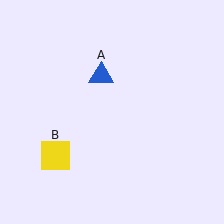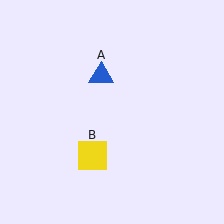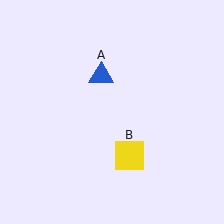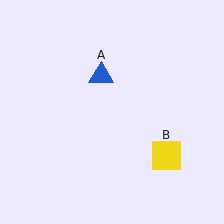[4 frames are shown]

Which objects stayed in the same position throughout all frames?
Blue triangle (object A) remained stationary.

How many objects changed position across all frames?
1 object changed position: yellow square (object B).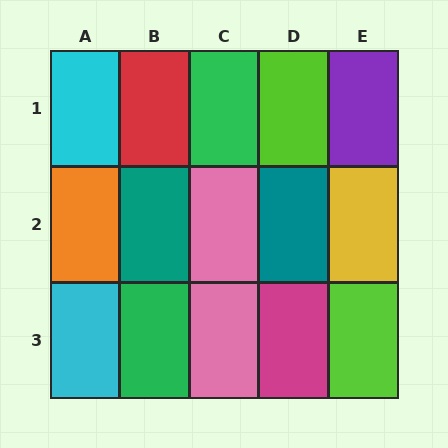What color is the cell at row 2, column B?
Teal.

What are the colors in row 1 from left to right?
Cyan, red, green, lime, purple.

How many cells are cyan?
2 cells are cyan.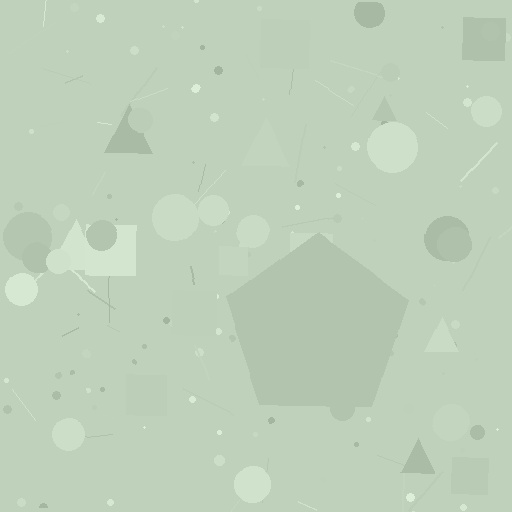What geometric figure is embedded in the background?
A pentagon is embedded in the background.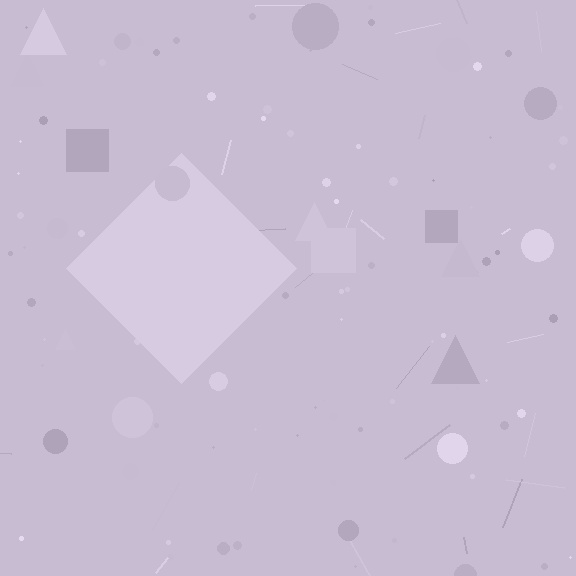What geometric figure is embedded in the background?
A diamond is embedded in the background.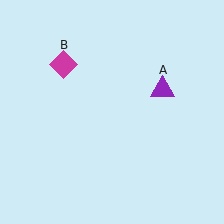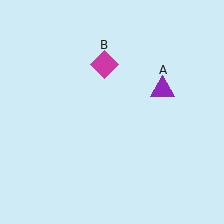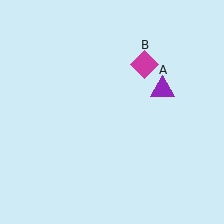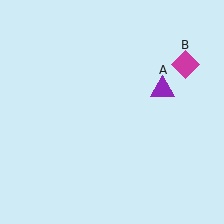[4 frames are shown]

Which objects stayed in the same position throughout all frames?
Purple triangle (object A) remained stationary.